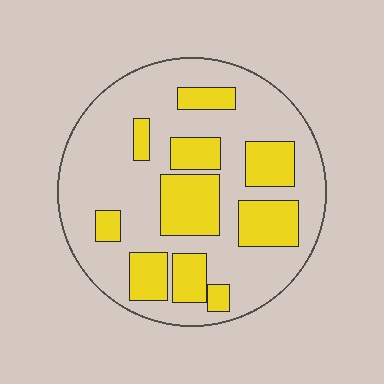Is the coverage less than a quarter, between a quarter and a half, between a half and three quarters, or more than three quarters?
Between a quarter and a half.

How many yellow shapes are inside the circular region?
10.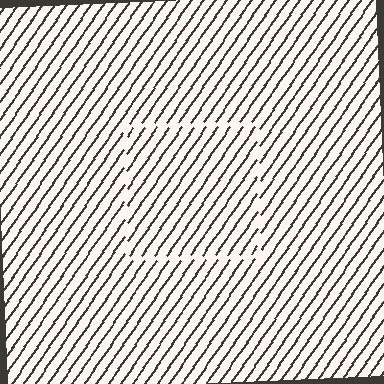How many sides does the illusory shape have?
4 sides — the line-ends trace a square.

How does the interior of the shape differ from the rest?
The interior of the shape contains the same grating, shifted by half a period — the contour is defined by the phase discontinuity where line-ends from the inner and outer gratings abut.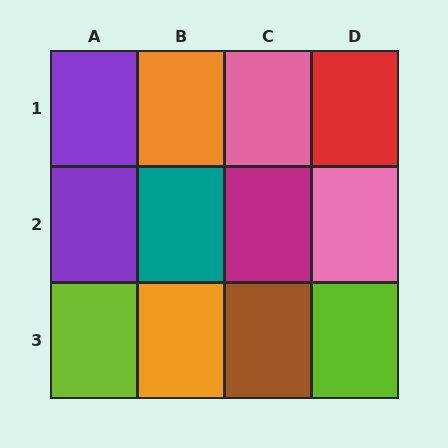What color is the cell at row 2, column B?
Teal.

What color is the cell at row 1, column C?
Pink.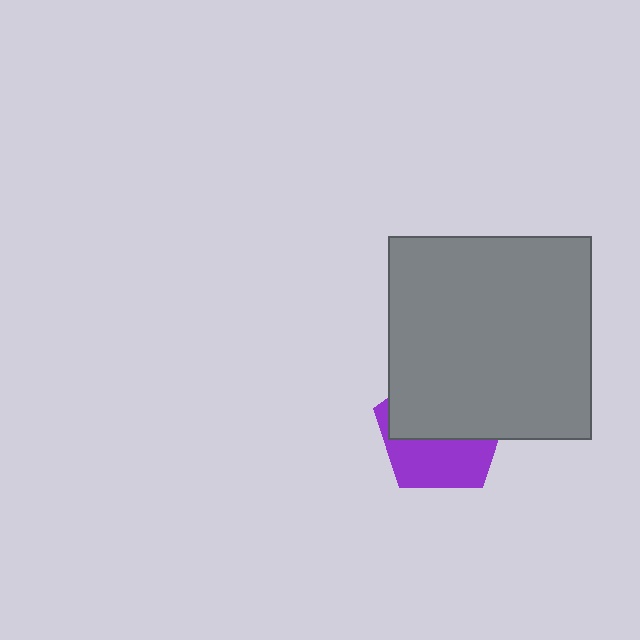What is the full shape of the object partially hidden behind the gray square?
The partially hidden object is a purple pentagon.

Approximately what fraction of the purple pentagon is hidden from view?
Roughly 57% of the purple pentagon is hidden behind the gray square.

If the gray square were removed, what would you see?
You would see the complete purple pentagon.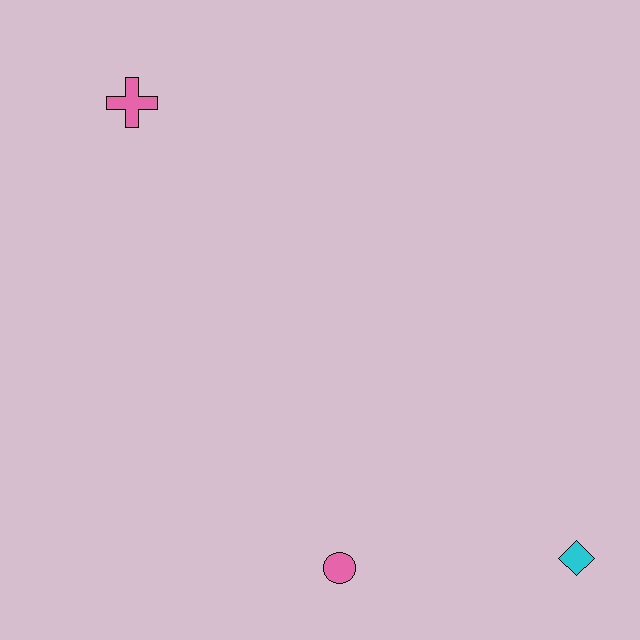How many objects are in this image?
There are 3 objects.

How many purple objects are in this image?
There are no purple objects.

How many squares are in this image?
There are no squares.